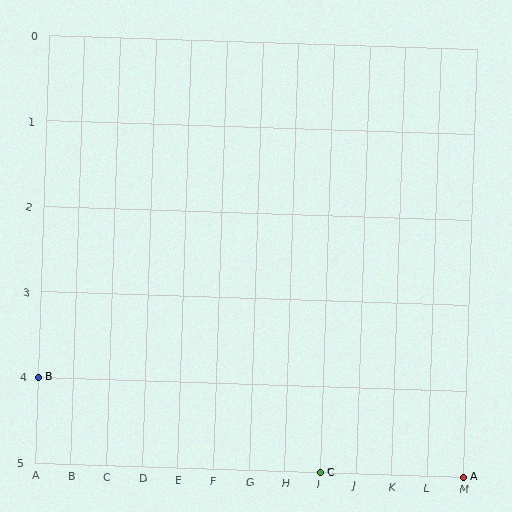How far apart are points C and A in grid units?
Points C and A are 4 columns apart.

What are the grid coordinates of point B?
Point B is at grid coordinates (A, 4).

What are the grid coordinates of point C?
Point C is at grid coordinates (I, 5).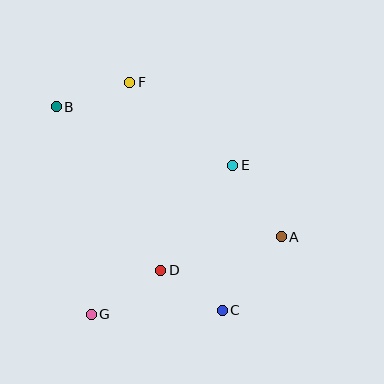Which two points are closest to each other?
Points C and D are closest to each other.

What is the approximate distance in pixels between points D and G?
The distance between D and G is approximately 82 pixels.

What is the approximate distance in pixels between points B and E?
The distance between B and E is approximately 186 pixels.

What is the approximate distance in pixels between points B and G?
The distance between B and G is approximately 210 pixels.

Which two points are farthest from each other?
Points B and C are farthest from each other.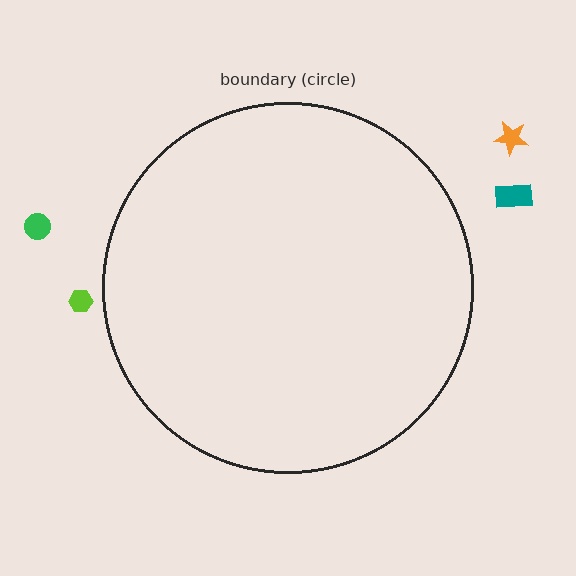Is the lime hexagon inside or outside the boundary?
Outside.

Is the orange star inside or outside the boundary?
Outside.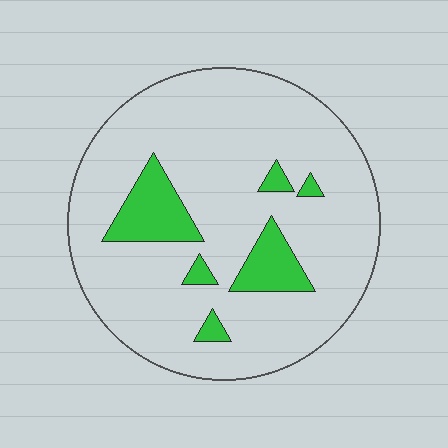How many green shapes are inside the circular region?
6.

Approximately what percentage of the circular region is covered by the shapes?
Approximately 15%.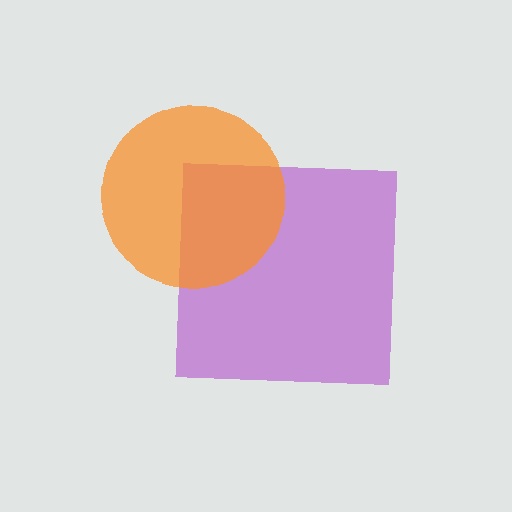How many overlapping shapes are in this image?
There are 2 overlapping shapes in the image.